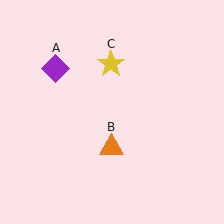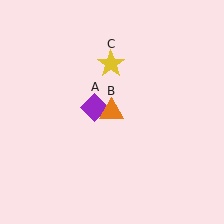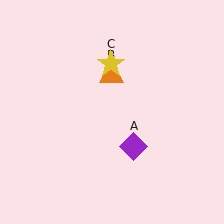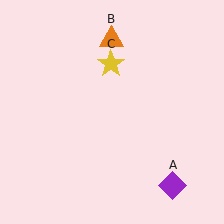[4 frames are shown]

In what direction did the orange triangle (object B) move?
The orange triangle (object B) moved up.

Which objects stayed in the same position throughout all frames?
Yellow star (object C) remained stationary.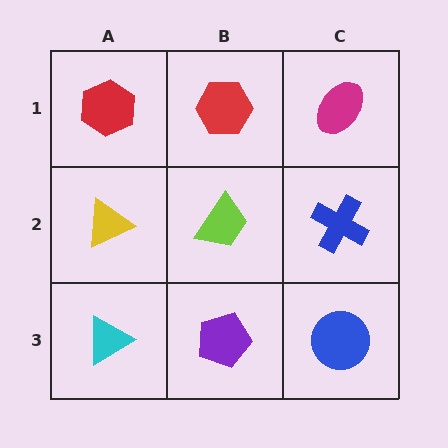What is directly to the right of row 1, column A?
A red hexagon.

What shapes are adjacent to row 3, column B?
A lime trapezoid (row 2, column B), a cyan triangle (row 3, column A), a blue circle (row 3, column C).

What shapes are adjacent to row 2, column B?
A red hexagon (row 1, column B), a purple pentagon (row 3, column B), a yellow triangle (row 2, column A), a blue cross (row 2, column C).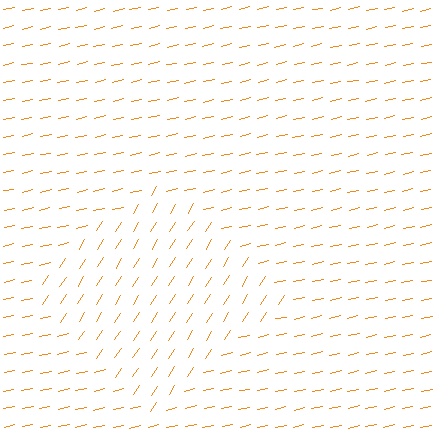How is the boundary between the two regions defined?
The boundary is defined purely by a change in line orientation (approximately 45 degrees difference). All lines are the same color and thickness.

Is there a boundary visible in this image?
Yes, there is a texture boundary formed by a change in line orientation.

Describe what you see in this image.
The image is filled with small orange line segments. A diamond region in the image has lines oriented differently from the surrounding lines, creating a visible texture boundary.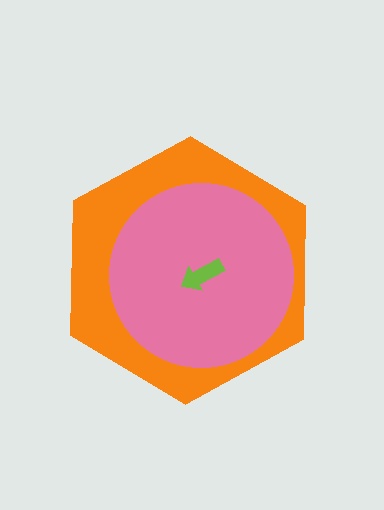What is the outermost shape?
The orange hexagon.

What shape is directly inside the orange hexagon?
The pink circle.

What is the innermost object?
The lime arrow.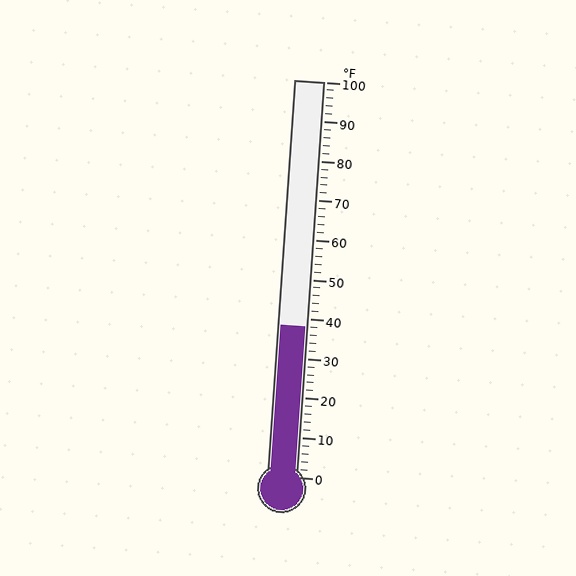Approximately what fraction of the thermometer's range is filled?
The thermometer is filled to approximately 40% of its range.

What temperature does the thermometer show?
The thermometer shows approximately 38°F.